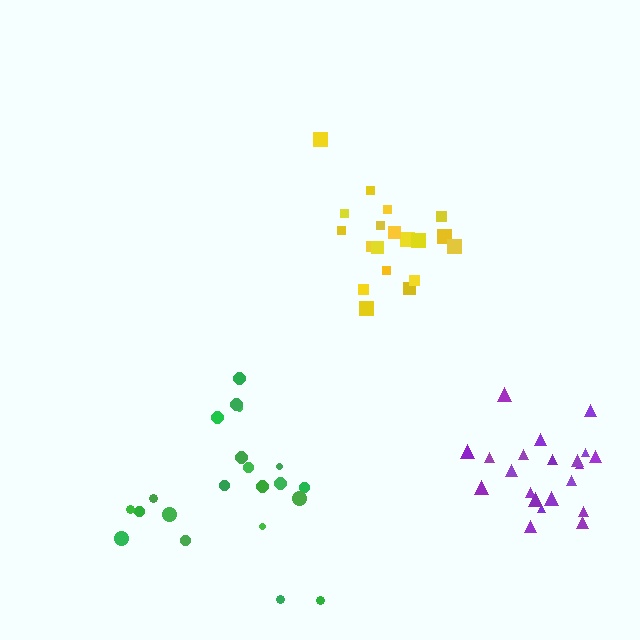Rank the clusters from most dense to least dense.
purple, yellow, green.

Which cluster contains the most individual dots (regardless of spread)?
Green (21).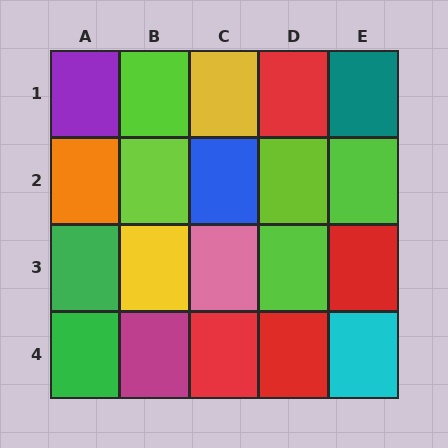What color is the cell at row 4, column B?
Magenta.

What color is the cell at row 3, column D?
Lime.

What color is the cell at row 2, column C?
Blue.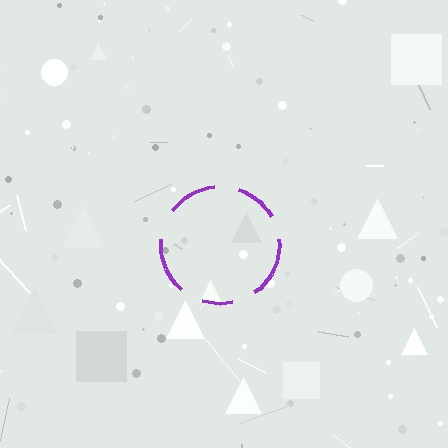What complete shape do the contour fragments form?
The contour fragments form a circle.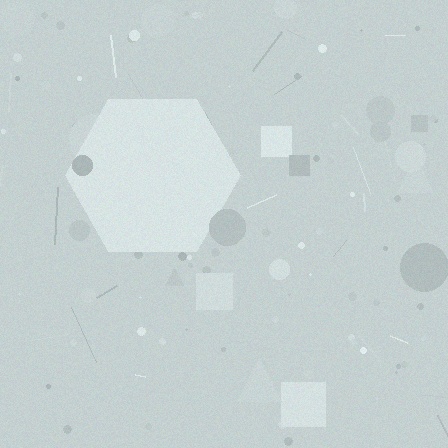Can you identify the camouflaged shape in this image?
The camouflaged shape is a hexagon.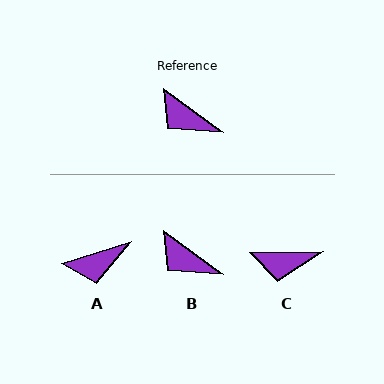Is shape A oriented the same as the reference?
No, it is off by about 53 degrees.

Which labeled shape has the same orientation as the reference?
B.